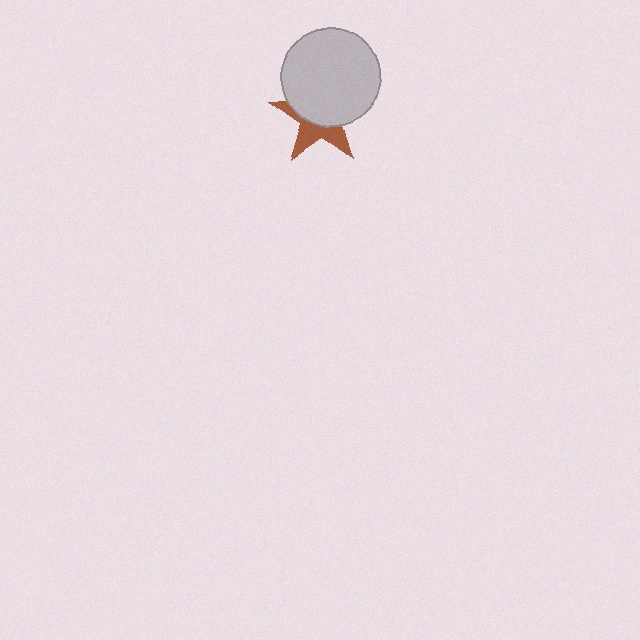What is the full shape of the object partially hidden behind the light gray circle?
The partially hidden object is a brown star.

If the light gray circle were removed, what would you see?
You would see the complete brown star.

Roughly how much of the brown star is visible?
A small part of it is visible (roughly 41%).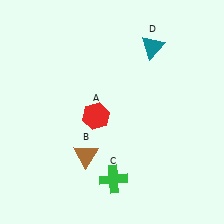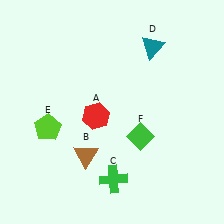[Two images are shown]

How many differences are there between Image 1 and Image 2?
There are 2 differences between the two images.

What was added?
A lime pentagon (E), a green diamond (F) were added in Image 2.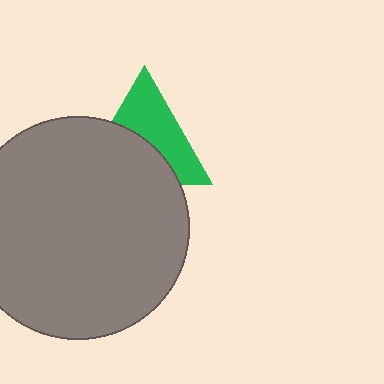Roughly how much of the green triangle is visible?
About half of it is visible (roughly 51%).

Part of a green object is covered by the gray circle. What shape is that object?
It is a triangle.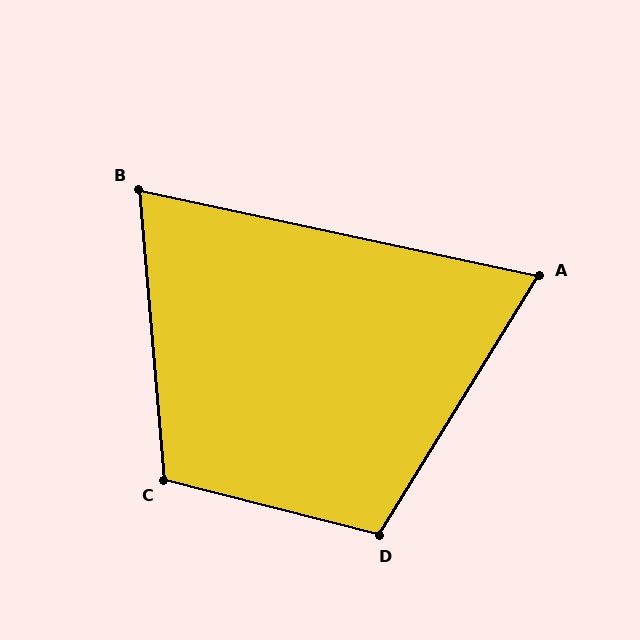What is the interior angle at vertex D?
Approximately 107 degrees (obtuse).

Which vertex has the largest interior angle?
C, at approximately 109 degrees.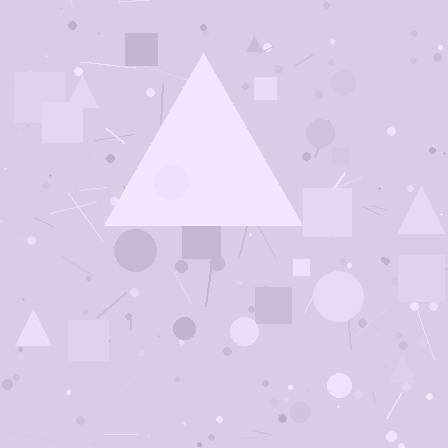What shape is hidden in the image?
A triangle is hidden in the image.